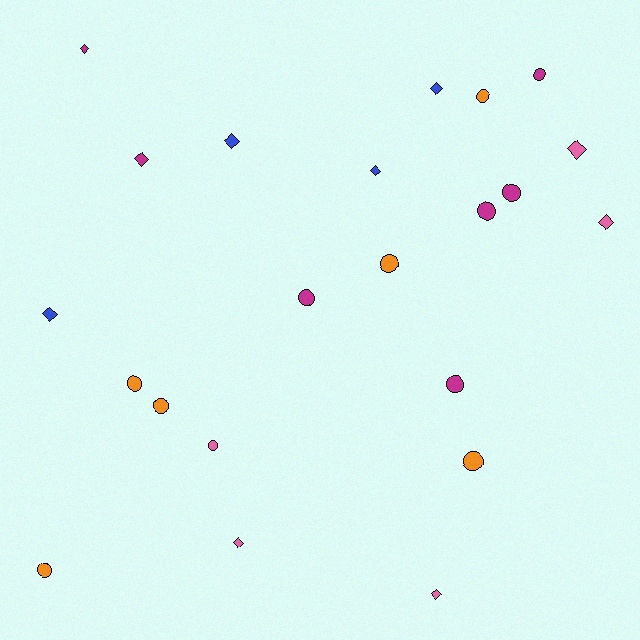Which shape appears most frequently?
Circle, with 12 objects.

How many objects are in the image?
There are 22 objects.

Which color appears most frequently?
Magenta, with 7 objects.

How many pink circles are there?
There is 1 pink circle.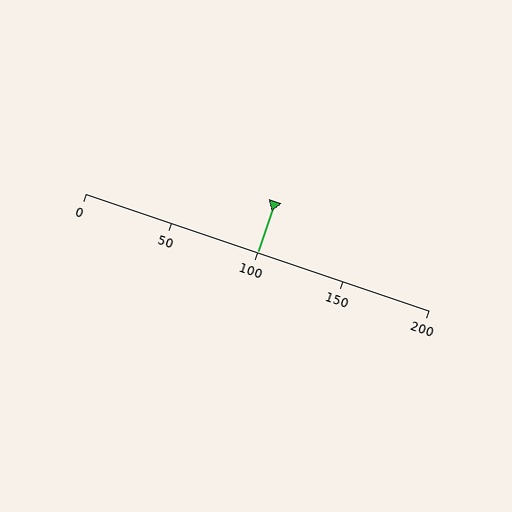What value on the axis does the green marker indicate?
The marker indicates approximately 100.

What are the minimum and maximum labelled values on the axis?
The axis runs from 0 to 200.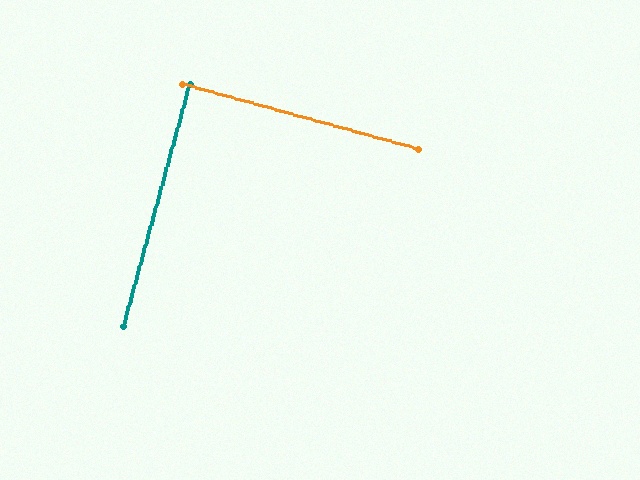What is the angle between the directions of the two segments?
Approximately 90 degrees.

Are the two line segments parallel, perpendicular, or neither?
Perpendicular — they meet at approximately 90°.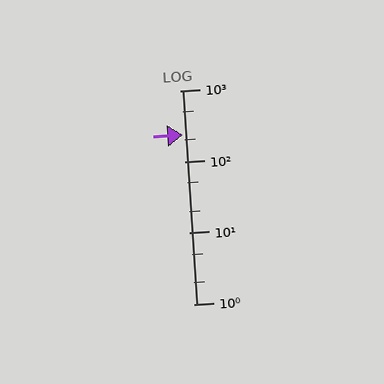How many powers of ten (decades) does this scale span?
The scale spans 3 decades, from 1 to 1000.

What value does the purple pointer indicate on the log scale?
The pointer indicates approximately 240.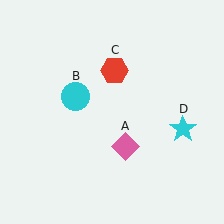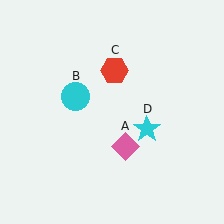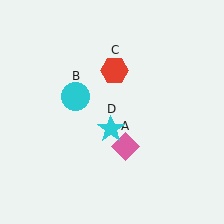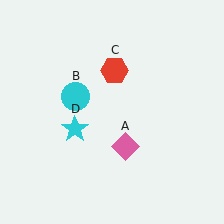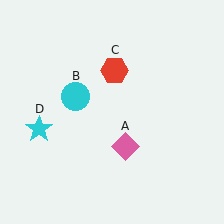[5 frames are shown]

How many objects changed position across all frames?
1 object changed position: cyan star (object D).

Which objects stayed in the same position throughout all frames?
Pink diamond (object A) and cyan circle (object B) and red hexagon (object C) remained stationary.